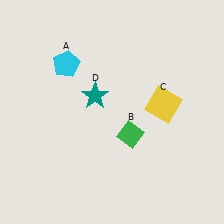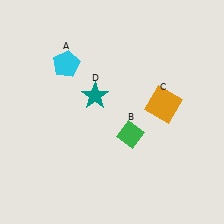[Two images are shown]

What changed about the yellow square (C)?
In Image 1, C is yellow. In Image 2, it changed to orange.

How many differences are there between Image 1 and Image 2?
There is 1 difference between the two images.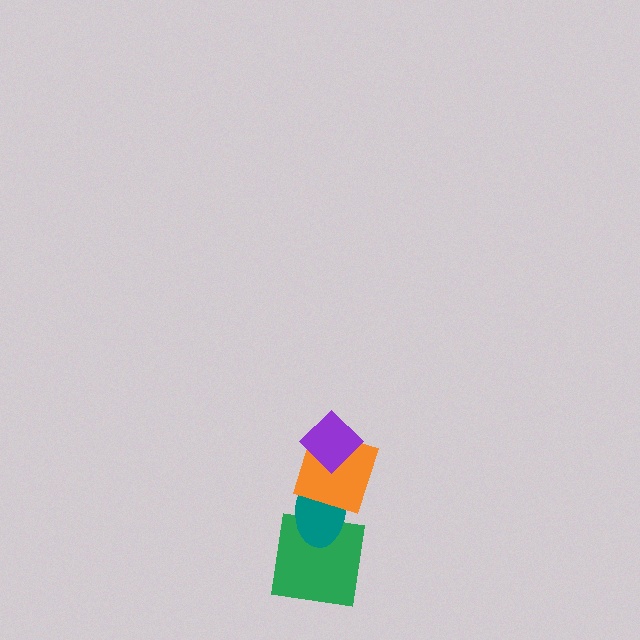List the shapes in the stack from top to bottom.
From top to bottom: the purple diamond, the orange square, the teal ellipse, the green square.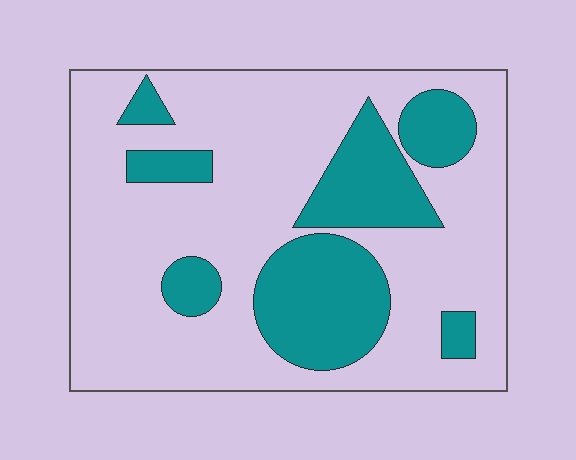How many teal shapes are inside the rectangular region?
7.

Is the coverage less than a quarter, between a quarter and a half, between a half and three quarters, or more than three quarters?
Between a quarter and a half.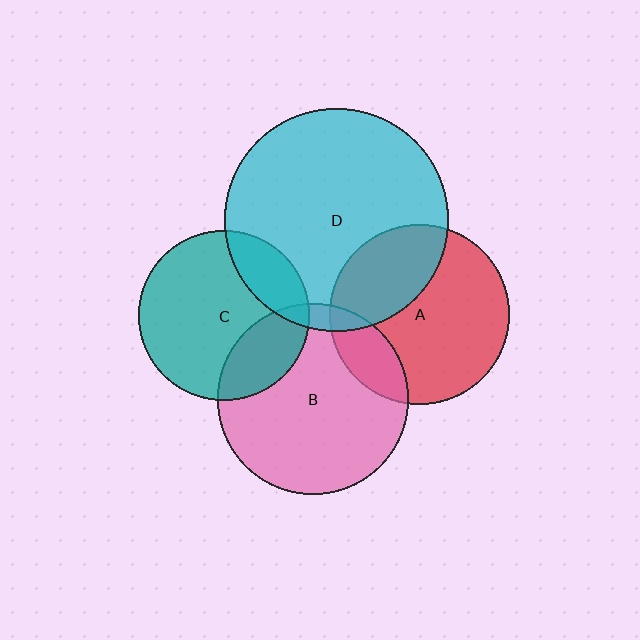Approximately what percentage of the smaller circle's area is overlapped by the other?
Approximately 5%.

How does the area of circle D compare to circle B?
Approximately 1.4 times.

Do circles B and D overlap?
Yes.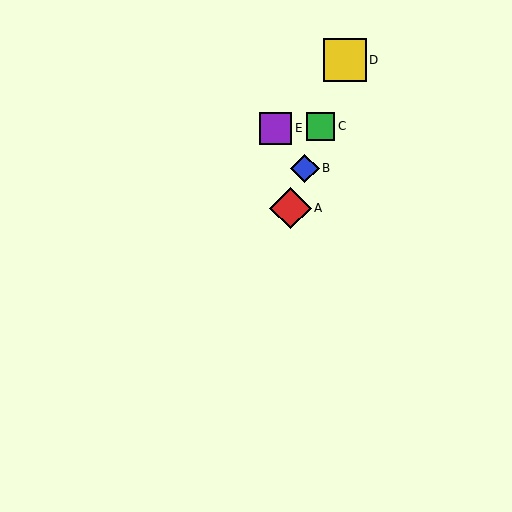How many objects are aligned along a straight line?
4 objects (A, B, C, D) are aligned along a straight line.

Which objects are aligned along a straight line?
Objects A, B, C, D are aligned along a straight line.